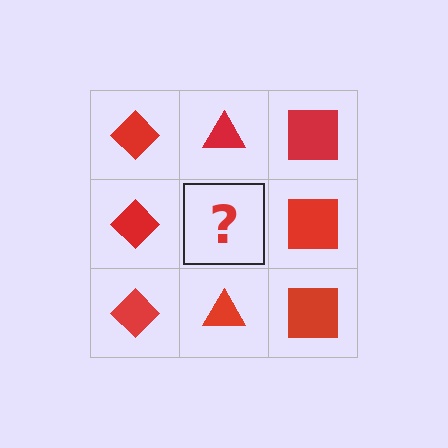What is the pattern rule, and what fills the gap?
The rule is that each column has a consistent shape. The gap should be filled with a red triangle.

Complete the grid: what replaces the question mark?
The question mark should be replaced with a red triangle.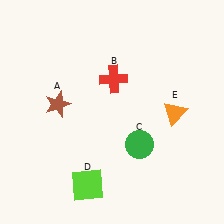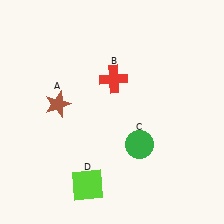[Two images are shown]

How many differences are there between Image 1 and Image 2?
There is 1 difference between the two images.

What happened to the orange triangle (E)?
The orange triangle (E) was removed in Image 2. It was in the bottom-right area of Image 1.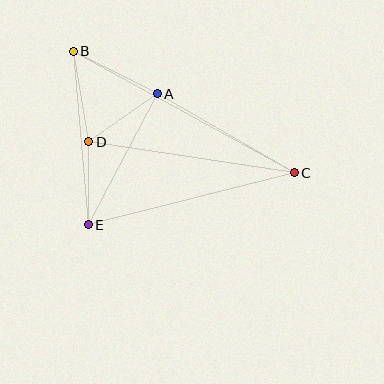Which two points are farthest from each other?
Points B and C are farthest from each other.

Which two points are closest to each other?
Points D and E are closest to each other.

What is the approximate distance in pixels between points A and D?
The distance between A and D is approximately 84 pixels.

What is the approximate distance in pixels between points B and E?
The distance between B and E is approximately 174 pixels.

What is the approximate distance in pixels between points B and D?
The distance between B and D is approximately 92 pixels.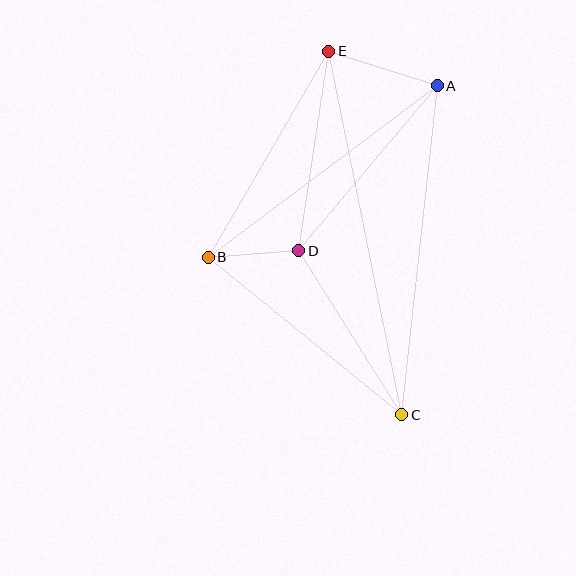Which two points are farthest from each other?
Points C and E are farthest from each other.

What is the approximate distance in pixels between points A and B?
The distance between A and B is approximately 286 pixels.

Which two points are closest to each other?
Points B and D are closest to each other.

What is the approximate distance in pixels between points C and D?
The distance between C and D is approximately 194 pixels.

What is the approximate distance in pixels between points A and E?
The distance between A and E is approximately 114 pixels.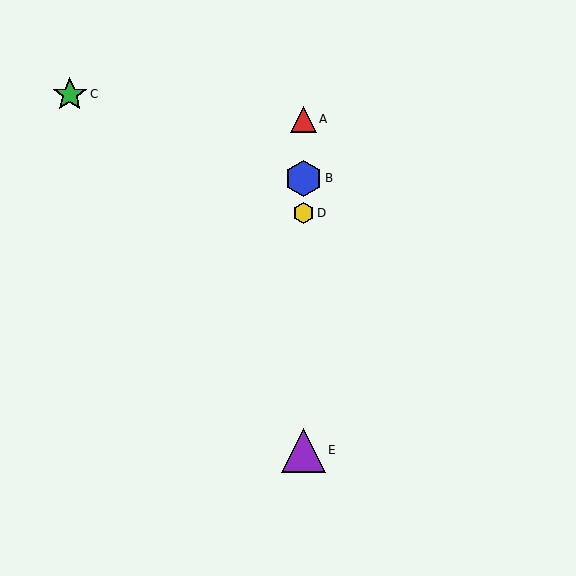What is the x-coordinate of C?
Object C is at x≈70.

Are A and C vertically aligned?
No, A is at x≈303 and C is at x≈70.